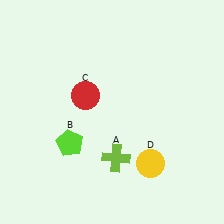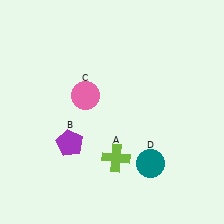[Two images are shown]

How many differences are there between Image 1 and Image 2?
There are 3 differences between the two images.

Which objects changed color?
B changed from lime to purple. C changed from red to pink. D changed from yellow to teal.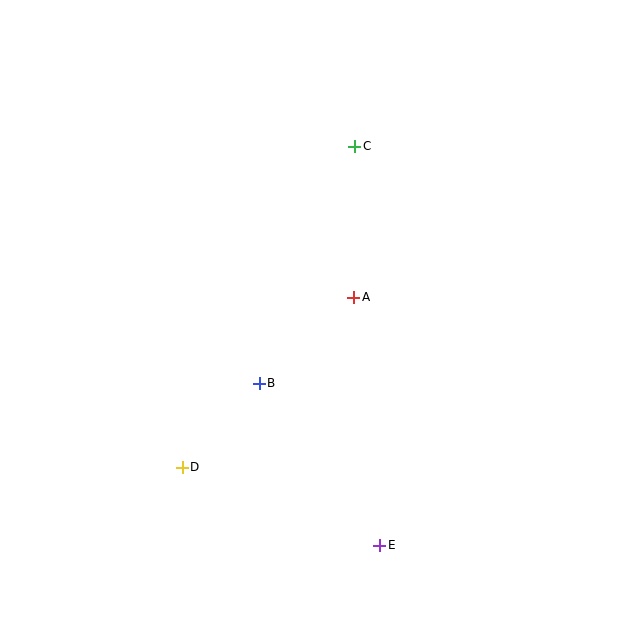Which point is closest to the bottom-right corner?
Point E is closest to the bottom-right corner.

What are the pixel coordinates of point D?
Point D is at (182, 467).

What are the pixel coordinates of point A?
Point A is at (354, 297).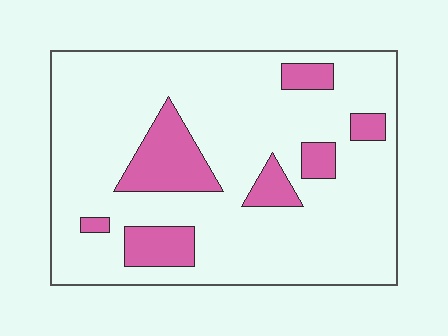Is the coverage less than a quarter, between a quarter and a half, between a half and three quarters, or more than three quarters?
Less than a quarter.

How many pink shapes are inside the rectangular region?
7.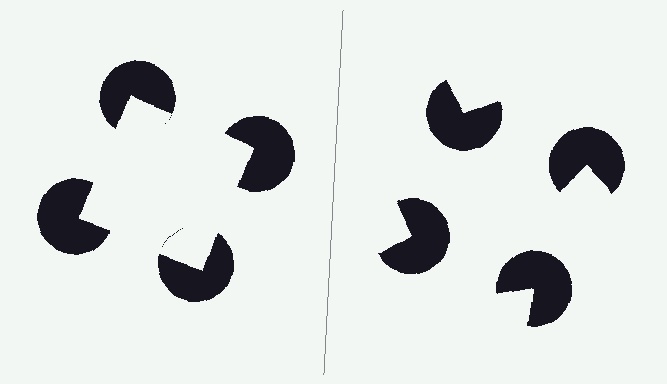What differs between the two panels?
The pac-man discs are positioned identically on both sides; only the wedge orientations differ. On the left they align to a square; on the right they are misaligned.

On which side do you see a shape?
An illusory square appears on the left side. On the right side the wedge cuts are rotated, so no coherent shape forms.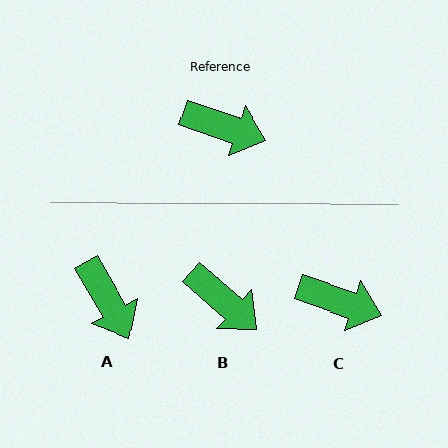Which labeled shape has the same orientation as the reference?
C.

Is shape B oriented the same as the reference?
No, it is off by about 22 degrees.